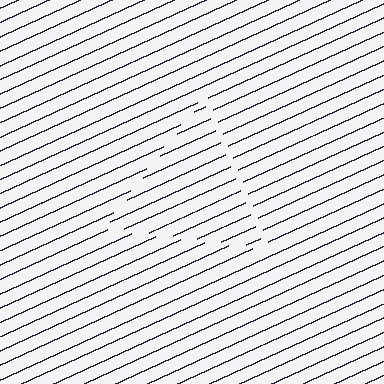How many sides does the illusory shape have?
3 sides — the line-ends trace a triangle.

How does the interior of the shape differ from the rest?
The interior of the shape contains the same grating, shifted by half a period — the contour is defined by the phase discontinuity where line-ends from the inner and outer gratings abut.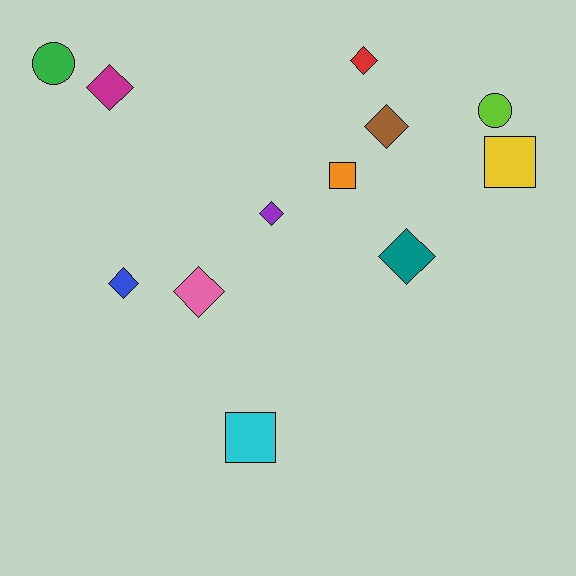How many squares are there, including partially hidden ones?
There are 3 squares.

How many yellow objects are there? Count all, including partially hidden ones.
There is 1 yellow object.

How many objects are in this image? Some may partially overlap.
There are 12 objects.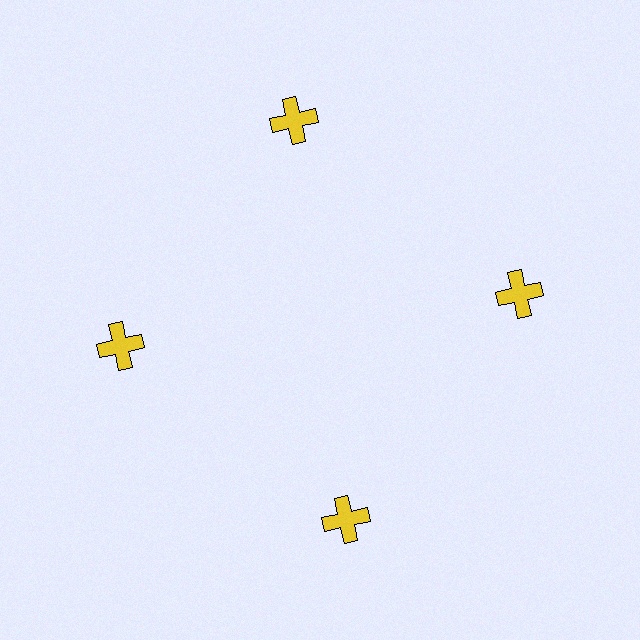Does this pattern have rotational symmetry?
Yes, this pattern has 4-fold rotational symmetry. It looks the same after rotating 90 degrees around the center.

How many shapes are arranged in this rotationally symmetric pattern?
There are 4 shapes, arranged in 4 groups of 1.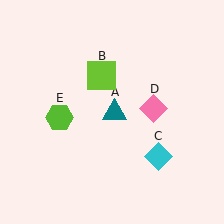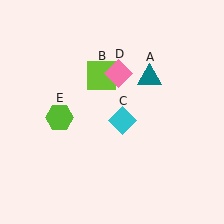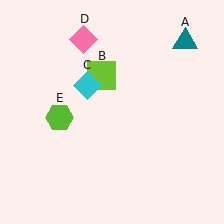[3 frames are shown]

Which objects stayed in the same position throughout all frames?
Lime square (object B) and lime hexagon (object E) remained stationary.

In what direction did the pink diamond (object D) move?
The pink diamond (object D) moved up and to the left.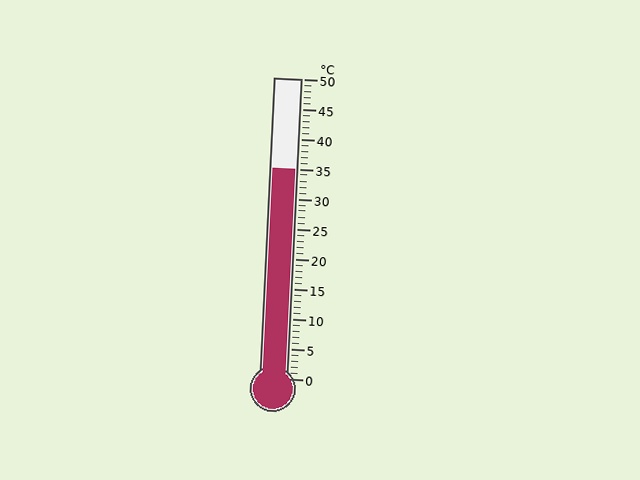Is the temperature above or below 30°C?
The temperature is above 30°C.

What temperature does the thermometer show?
The thermometer shows approximately 35°C.